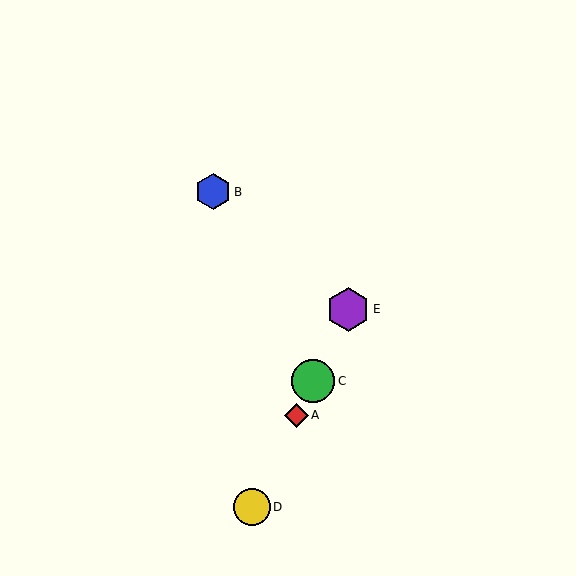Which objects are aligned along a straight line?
Objects A, C, D, E are aligned along a straight line.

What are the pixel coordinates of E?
Object E is at (348, 309).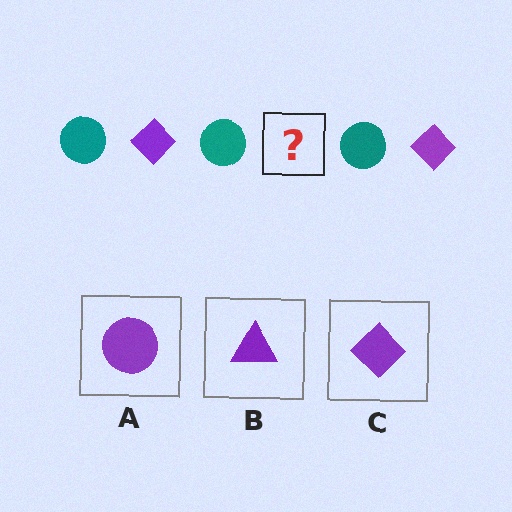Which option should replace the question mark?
Option C.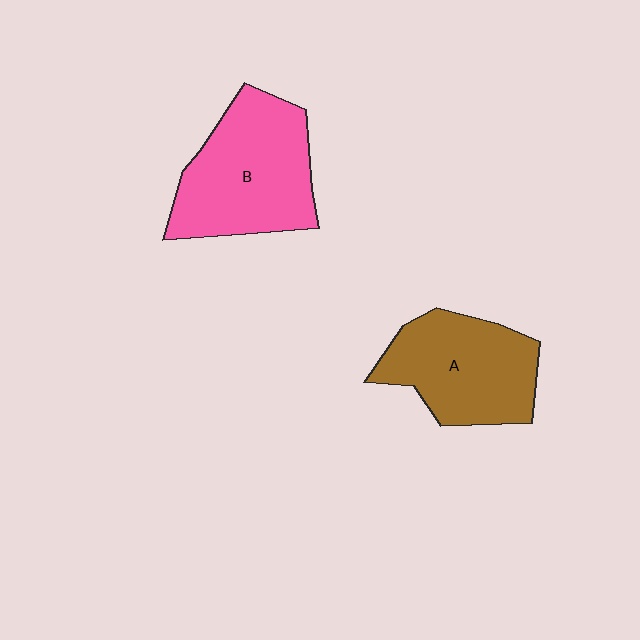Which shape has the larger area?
Shape B (pink).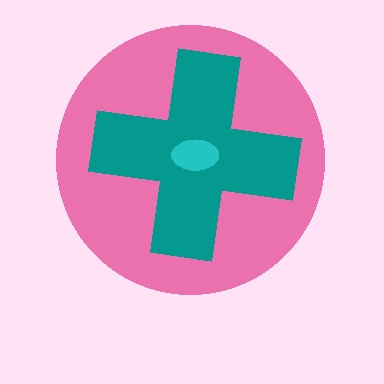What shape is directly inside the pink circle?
The teal cross.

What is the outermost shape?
The pink circle.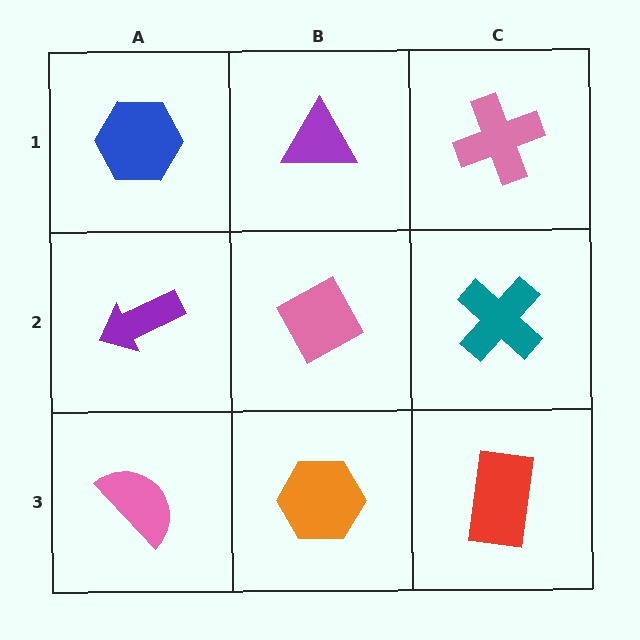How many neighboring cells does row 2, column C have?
3.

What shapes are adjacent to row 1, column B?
A pink diamond (row 2, column B), a blue hexagon (row 1, column A), a pink cross (row 1, column C).